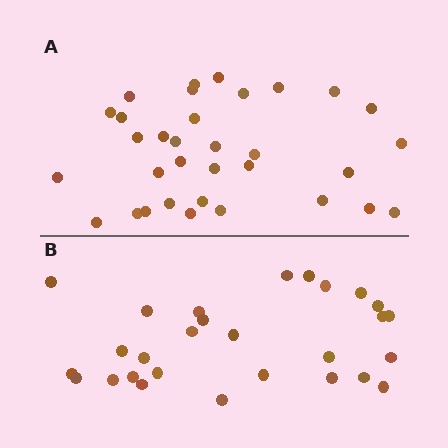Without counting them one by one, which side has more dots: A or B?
Region A (the top region) has more dots.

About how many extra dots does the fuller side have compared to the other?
Region A has about 5 more dots than region B.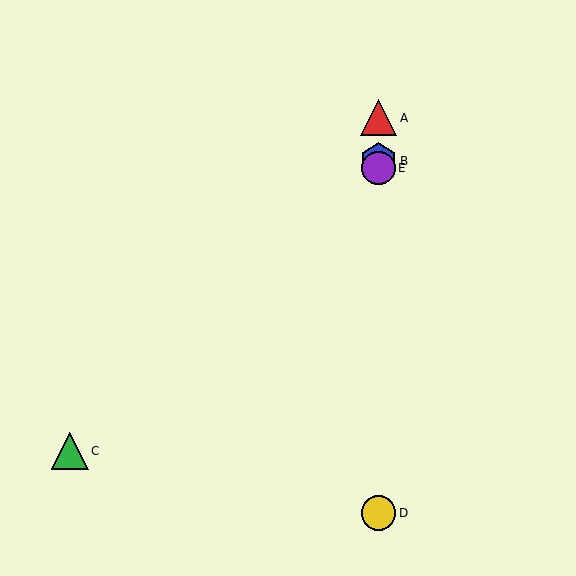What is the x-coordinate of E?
Object E is at x≈378.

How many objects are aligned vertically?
4 objects (A, B, D, E) are aligned vertically.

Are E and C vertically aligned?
No, E is at x≈378 and C is at x≈70.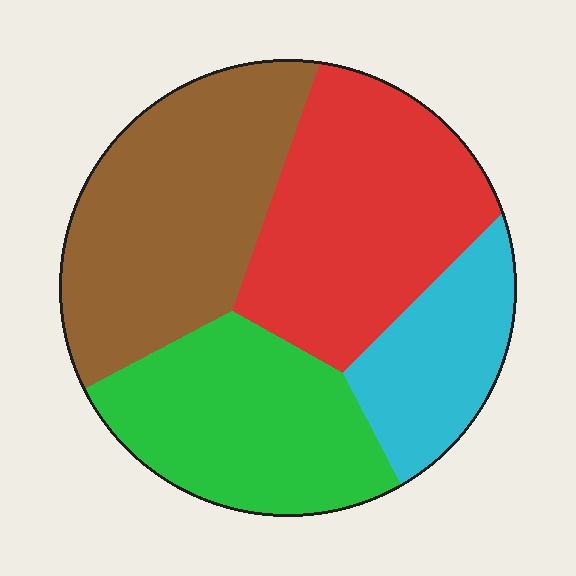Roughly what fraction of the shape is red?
Red takes up between a quarter and a half of the shape.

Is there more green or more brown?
Brown.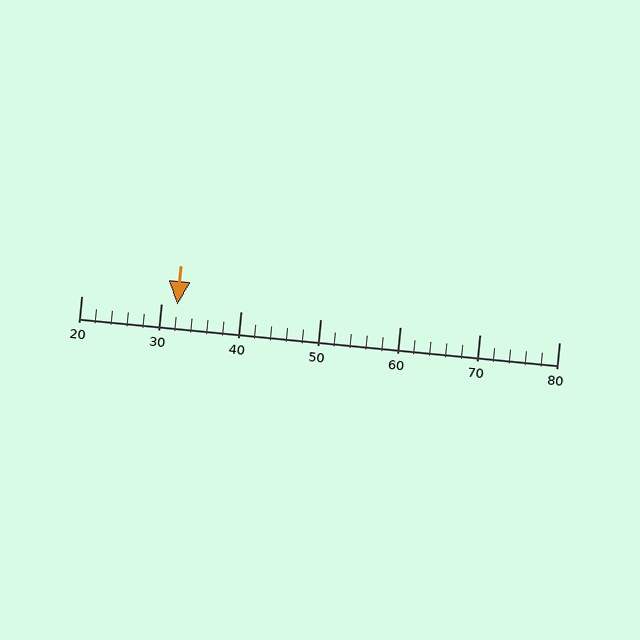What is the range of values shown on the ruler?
The ruler shows values from 20 to 80.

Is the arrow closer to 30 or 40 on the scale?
The arrow is closer to 30.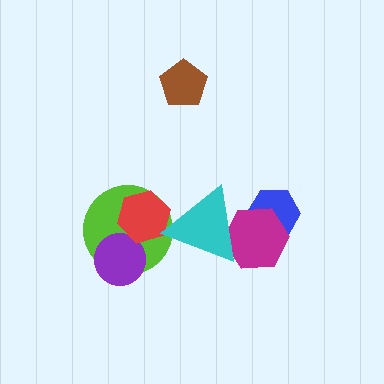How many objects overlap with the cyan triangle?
3 objects overlap with the cyan triangle.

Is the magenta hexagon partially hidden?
Yes, it is partially covered by another shape.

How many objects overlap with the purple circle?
1 object overlaps with the purple circle.